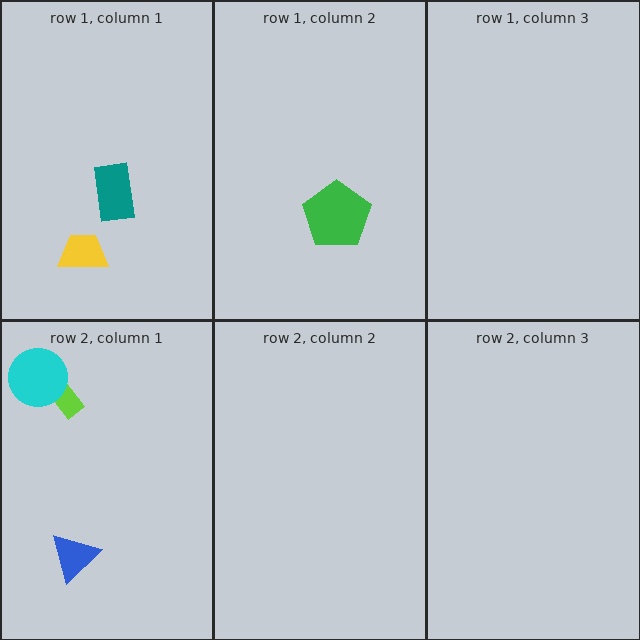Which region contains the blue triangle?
The row 2, column 1 region.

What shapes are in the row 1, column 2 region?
The green pentagon.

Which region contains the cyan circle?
The row 2, column 1 region.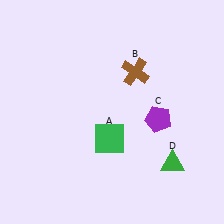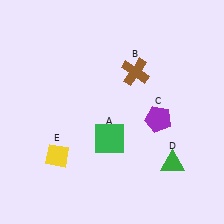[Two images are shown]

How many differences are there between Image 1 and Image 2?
There is 1 difference between the two images.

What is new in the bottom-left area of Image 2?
A yellow diamond (E) was added in the bottom-left area of Image 2.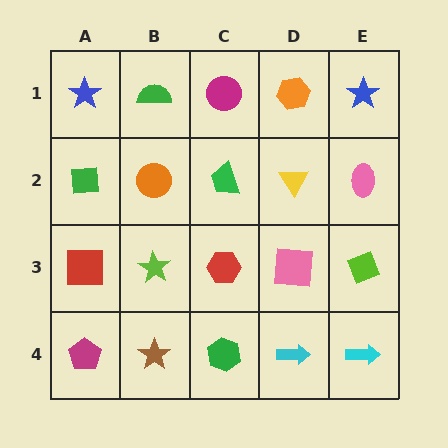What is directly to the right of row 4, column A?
A brown star.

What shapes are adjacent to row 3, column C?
A green trapezoid (row 2, column C), a green hexagon (row 4, column C), a lime star (row 3, column B), a pink square (row 3, column D).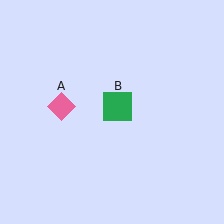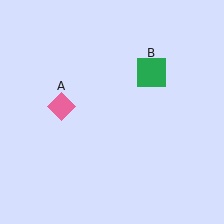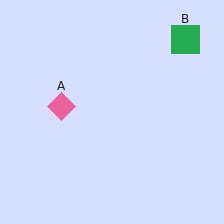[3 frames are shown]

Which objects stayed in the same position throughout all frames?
Pink diamond (object A) remained stationary.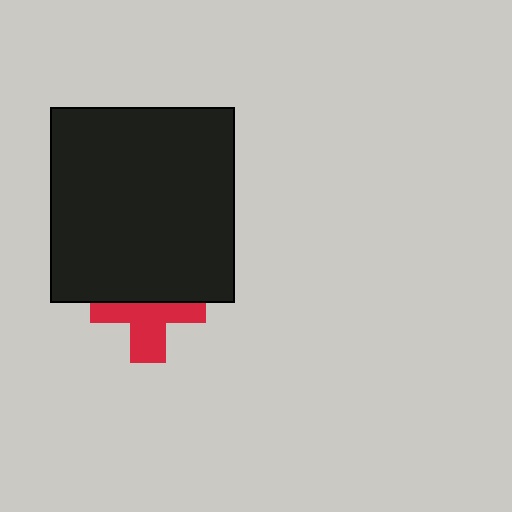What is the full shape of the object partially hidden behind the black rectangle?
The partially hidden object is a red cross.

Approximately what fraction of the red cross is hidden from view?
Roughly 47% of the red cross is hidden behind the black rectangle.